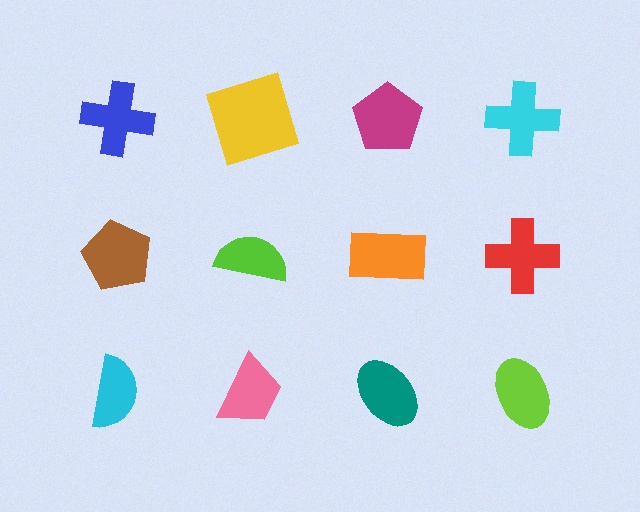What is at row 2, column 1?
A brown pentagon.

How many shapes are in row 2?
4 shapes.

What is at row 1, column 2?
A yellow square.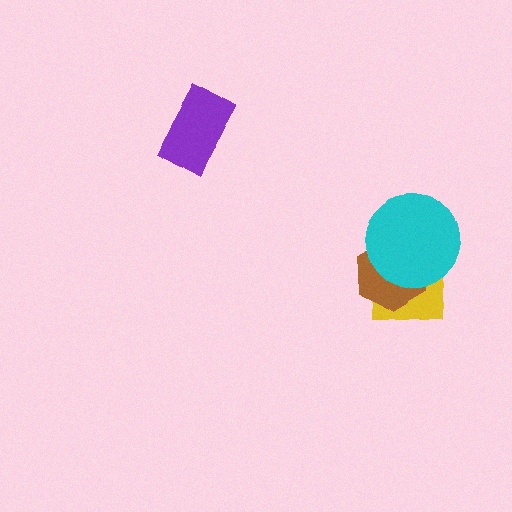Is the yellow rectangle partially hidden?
Yes, it is partially covered by another shape.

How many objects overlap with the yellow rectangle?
2 objects overlap with the yellow rectangle.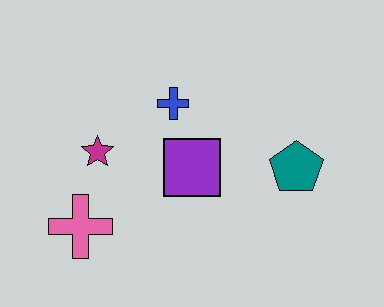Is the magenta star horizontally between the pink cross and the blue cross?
Yes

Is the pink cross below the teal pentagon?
Yes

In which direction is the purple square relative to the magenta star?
The purple square is to the right of the magenta star.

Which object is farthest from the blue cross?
The pink cross is farthest from the blue cross.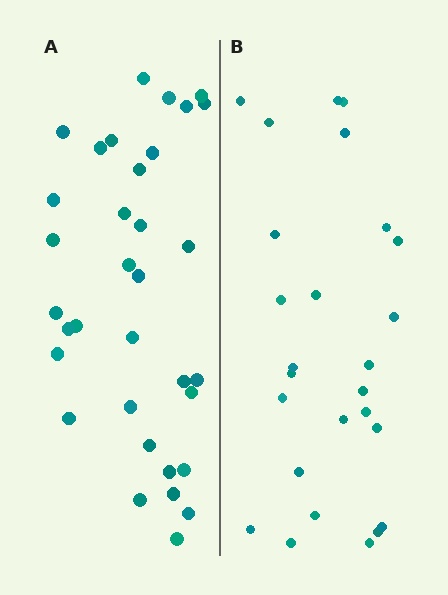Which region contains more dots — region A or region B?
Region A (the left region) has more dots.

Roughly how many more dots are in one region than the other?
Region A has roughly 8 or so more dots than region B.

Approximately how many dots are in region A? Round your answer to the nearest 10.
About 30 dots. (The exact count is 34, which rounds to 30.)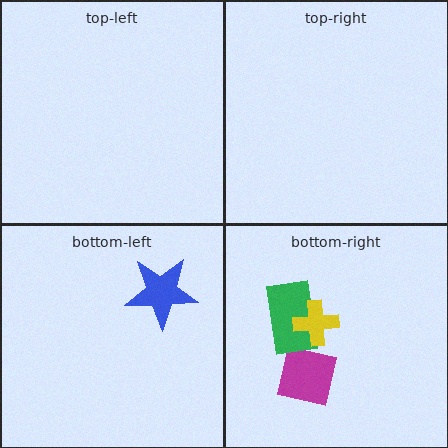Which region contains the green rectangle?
The bottom-right region.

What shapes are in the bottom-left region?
The blue star.